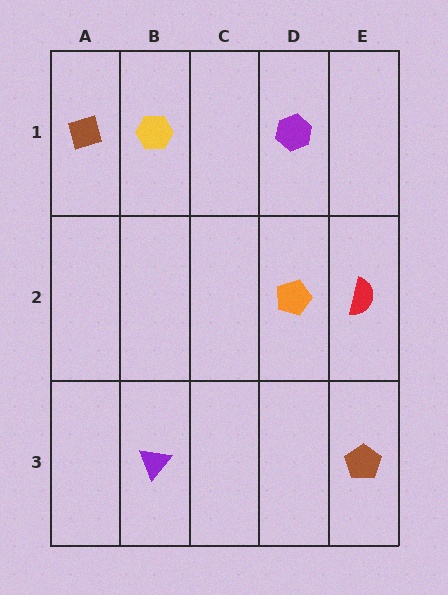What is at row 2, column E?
A red semicircle.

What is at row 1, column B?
A yellow hexagon.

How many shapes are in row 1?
3 shapes.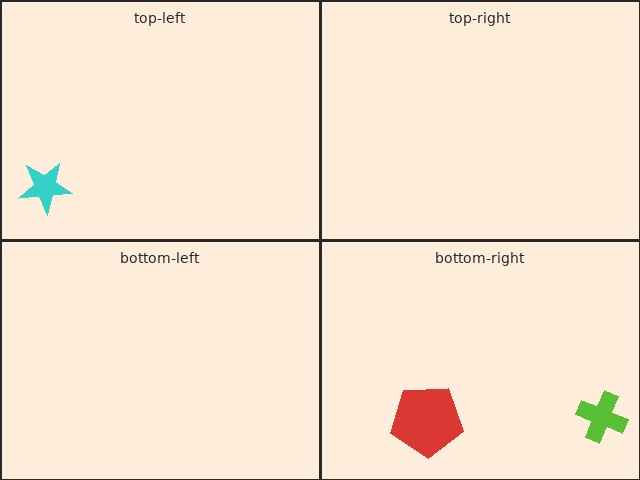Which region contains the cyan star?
The top-left region.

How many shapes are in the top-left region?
1.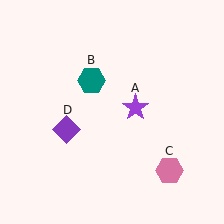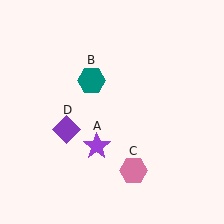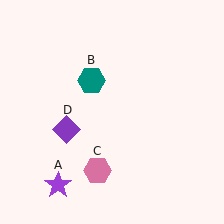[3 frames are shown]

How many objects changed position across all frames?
2 objects changed position: purple star (object A), pink hexagon (object C).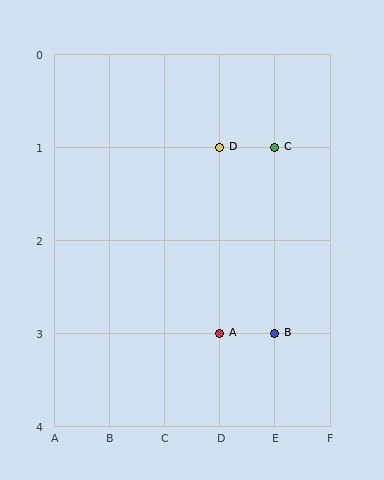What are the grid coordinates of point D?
Point D is at grid coordinates (D, 1).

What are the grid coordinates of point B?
Point B is at grid coordinates (E, 3).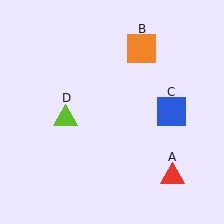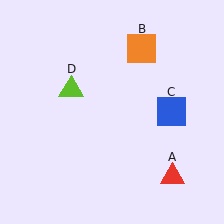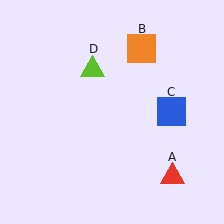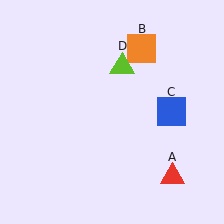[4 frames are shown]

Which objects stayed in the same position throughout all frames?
Red triangle (object A) and orange square (object B) and blue square (object C) remained stationary.